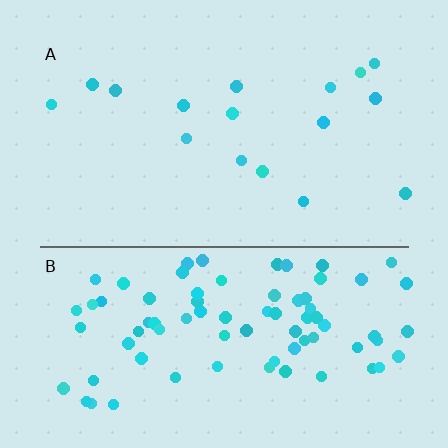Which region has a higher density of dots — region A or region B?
B (the bottom).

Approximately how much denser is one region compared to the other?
Approximately 5.0× — region B over region A.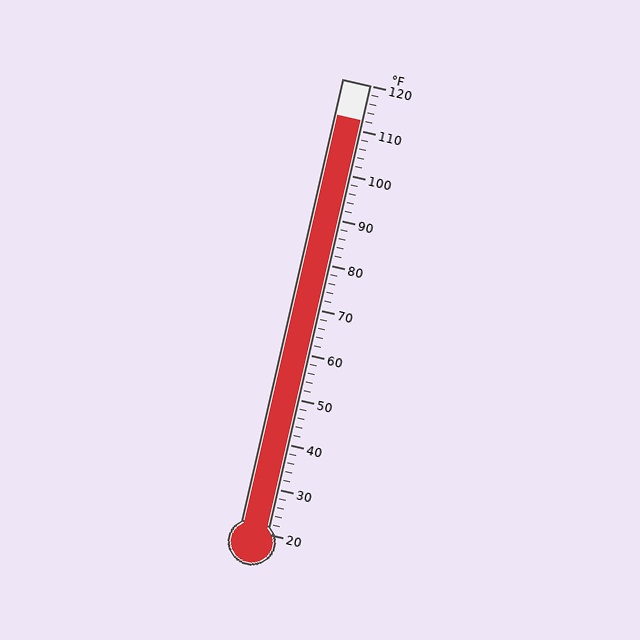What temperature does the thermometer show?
The thermometer shows approximately 112°F.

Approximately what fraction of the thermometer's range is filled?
The thermometer is filled to approximately 90% of its range.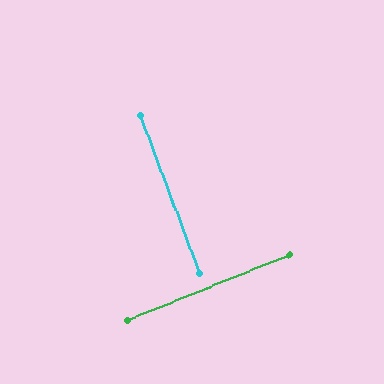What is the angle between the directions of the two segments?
Approximately 88 degrees.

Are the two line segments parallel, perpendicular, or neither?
Perpendicular — they meet at approximately 88°.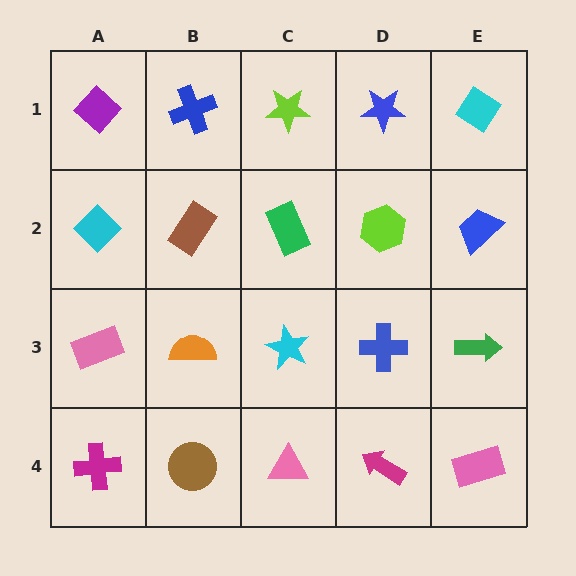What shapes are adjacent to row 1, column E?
A blue trapezoid (row 2, column E), a blue star (row 1, column D).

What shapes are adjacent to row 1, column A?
A cyan diamond (row 2, column A), a blue cross (row 1, column B).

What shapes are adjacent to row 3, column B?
A brown rectangle (row 2, column B), a brown circle (row 4, column B), a pink rectangle (row 3, column A), a cyan star (row 3, column C).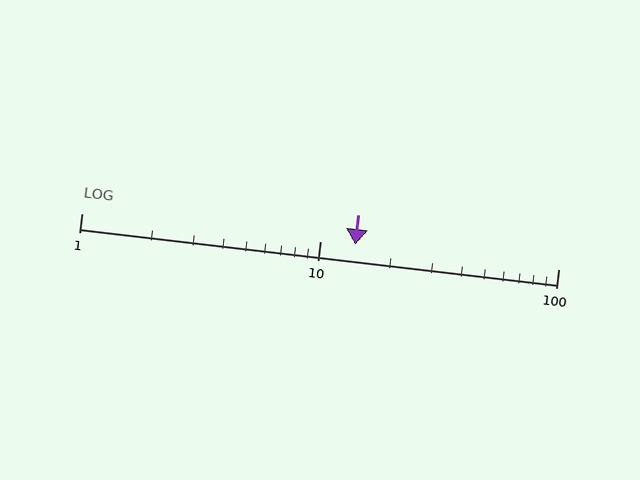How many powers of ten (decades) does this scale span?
The scale spans 2 decades, from 1 to 100.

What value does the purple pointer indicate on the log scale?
The pointer indicates approximately 14.